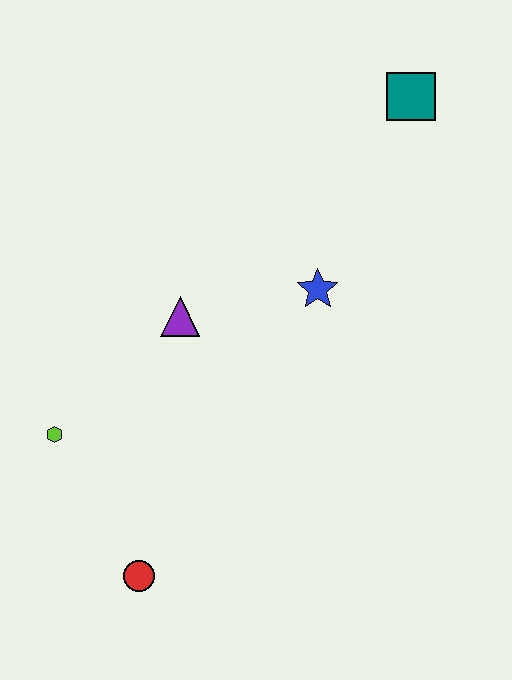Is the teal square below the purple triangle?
No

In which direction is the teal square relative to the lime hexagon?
The teal square is to the right of the lime hexagon.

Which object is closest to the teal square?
The blue star is closest to the teal square.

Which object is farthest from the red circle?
The teal square is farthest from the red circle.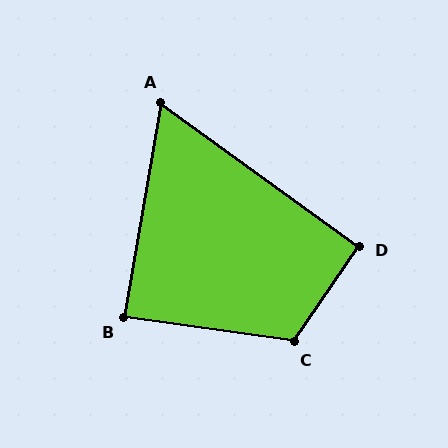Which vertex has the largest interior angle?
C, at approximately 116 degrees.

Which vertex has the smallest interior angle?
A, at approximately 64 degrees.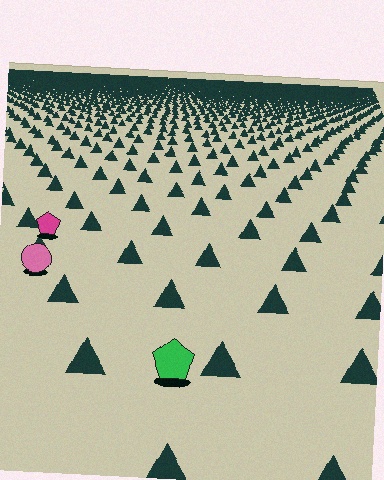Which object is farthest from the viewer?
The magenta pentagon is farthest from the viewer. It appears smaller and the ground texture around it is denser.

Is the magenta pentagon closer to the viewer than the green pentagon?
No. The green pentagon is closer — you can tell from the texture gradient: the ground texture is coarser near it.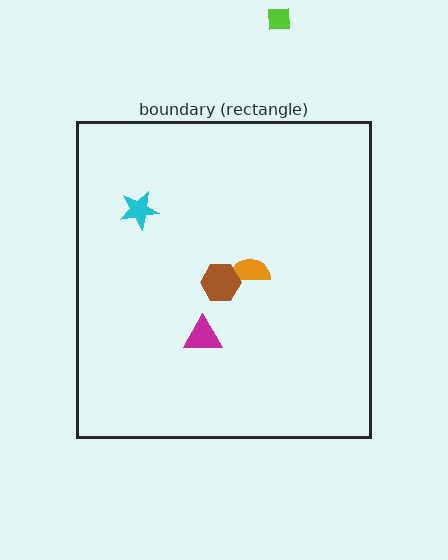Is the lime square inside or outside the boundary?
Outside.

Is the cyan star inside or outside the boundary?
Inside.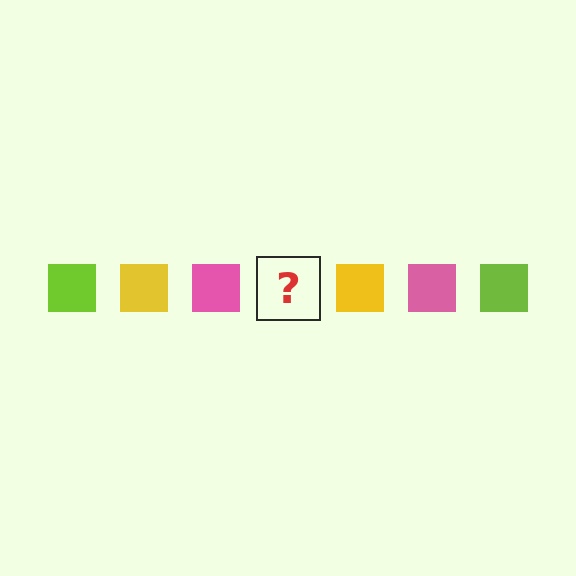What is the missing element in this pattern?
The missing element is a lime square.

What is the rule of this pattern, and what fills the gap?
The rule is that the pattern cycles through lime, yellow, pink squares. The gap should be filled with a lime square.